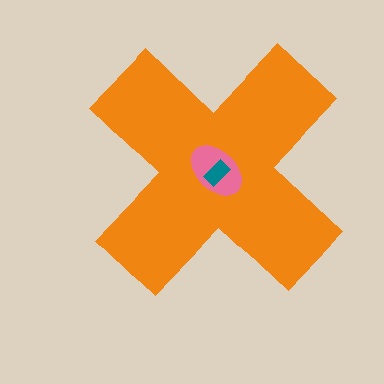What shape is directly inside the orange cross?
The pink ellipse.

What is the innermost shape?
The teal rectangle.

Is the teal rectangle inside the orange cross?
Yes.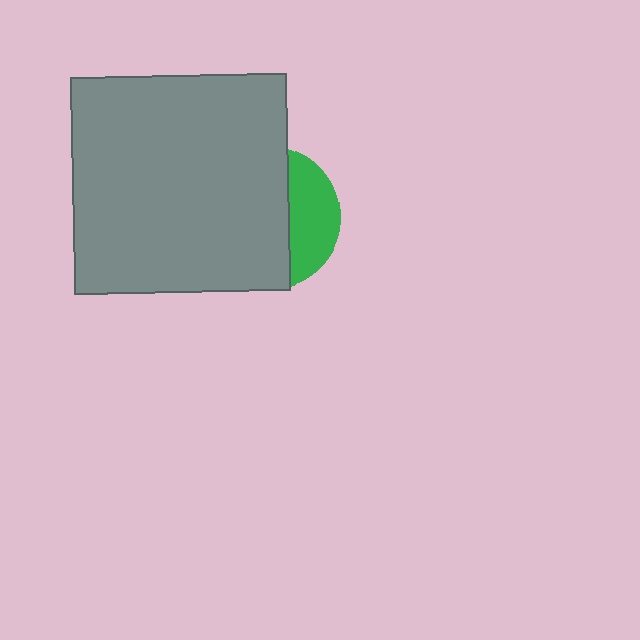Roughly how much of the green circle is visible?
A small part of it is visible (roughly 32%).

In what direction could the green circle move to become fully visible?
The green circle could move right. That would shift it out from behind the gray square entirely.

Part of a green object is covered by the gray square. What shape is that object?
It is a circle.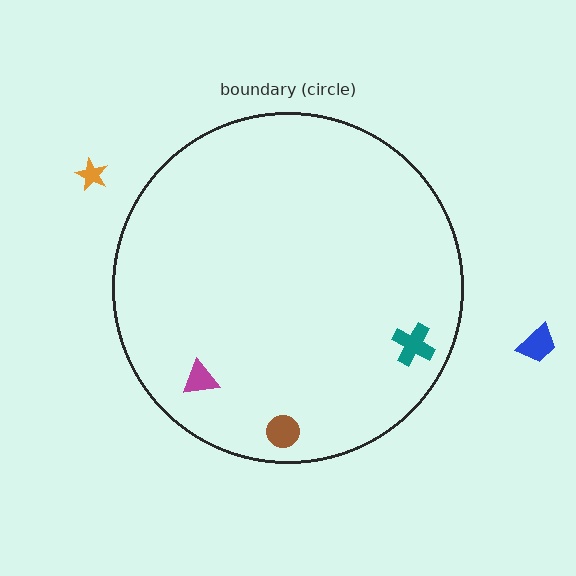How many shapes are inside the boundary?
3 inside, 2 outside.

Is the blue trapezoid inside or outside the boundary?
Outside.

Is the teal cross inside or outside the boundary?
Inside.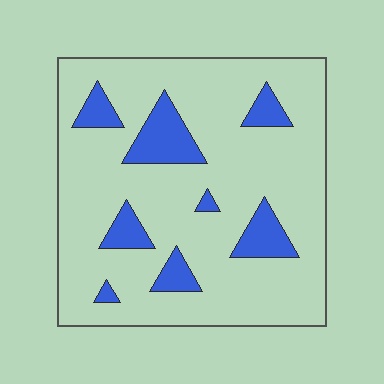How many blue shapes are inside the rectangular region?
8.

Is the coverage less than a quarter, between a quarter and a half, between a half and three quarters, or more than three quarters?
Less than a quarter.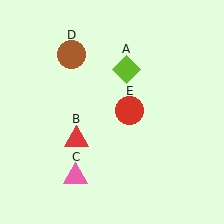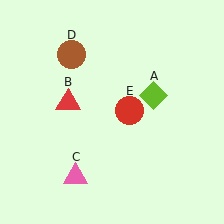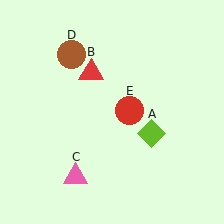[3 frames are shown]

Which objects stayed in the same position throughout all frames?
Pink triangle (object C) and brown circle (object D) and red circle (object E) remained stationary.